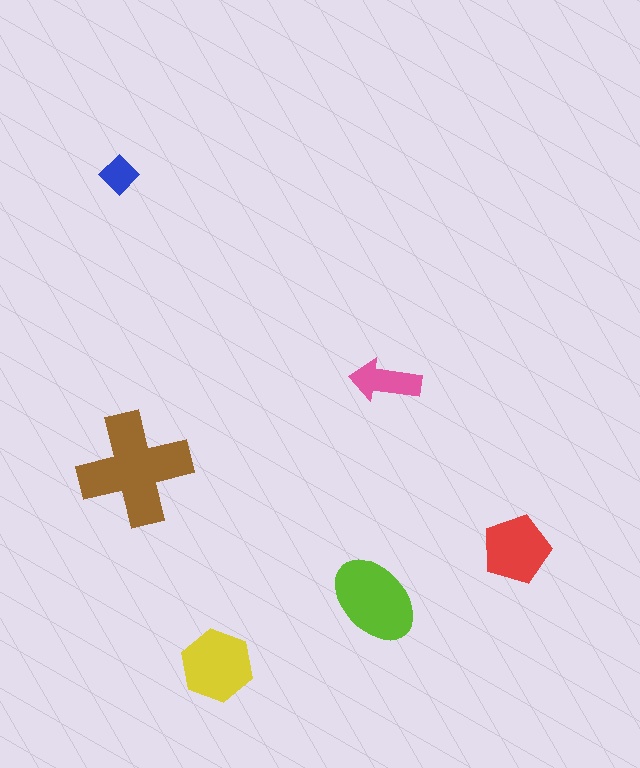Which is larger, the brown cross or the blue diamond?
The brown cross.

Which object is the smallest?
The blue diamond.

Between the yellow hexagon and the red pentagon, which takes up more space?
The yellow hexagon.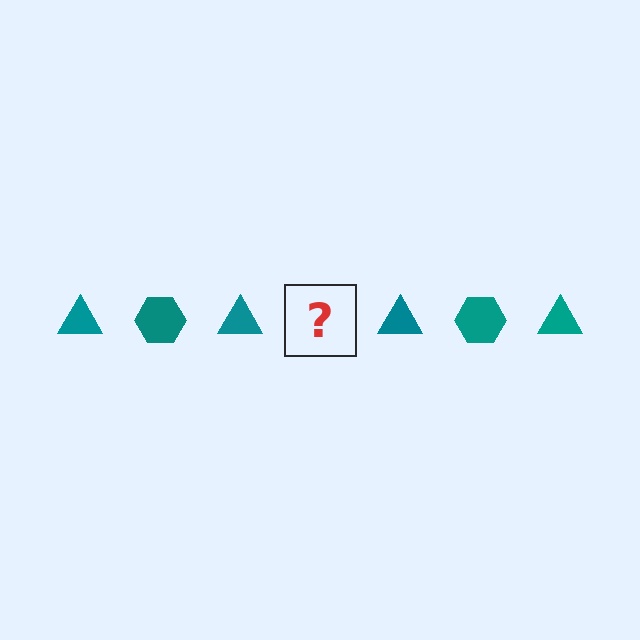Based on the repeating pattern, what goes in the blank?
The blank should be a teal hexagon.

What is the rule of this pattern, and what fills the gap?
The rule is that the pattern cycles through triangle, hexagon shapes in teal. The gap should be filled with a teal hexagon.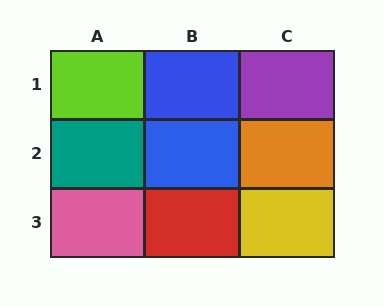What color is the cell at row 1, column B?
Blue.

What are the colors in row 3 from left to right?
Pink, red, yellow.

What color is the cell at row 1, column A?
Lime.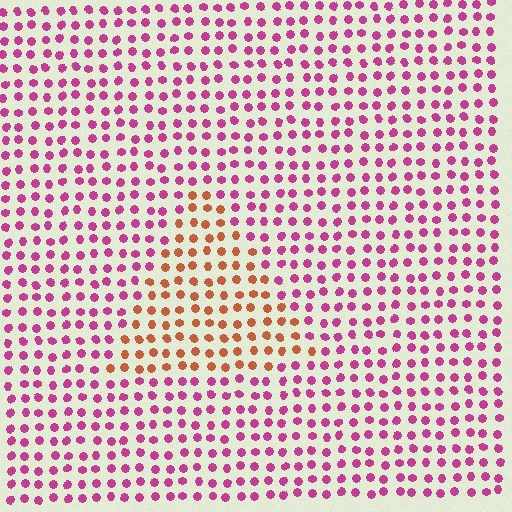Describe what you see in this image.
The image is filled with small magenta elements in a uniform arrangement. A triangle-shaped region is visible where the elements are tinted to a slightly different hue, forming a subtle color boundary.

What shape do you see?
I see a triangle.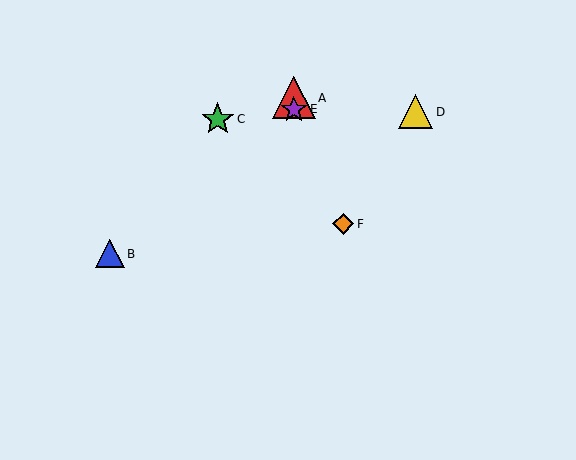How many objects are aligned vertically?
2 objects (A, E) are aligned vertically.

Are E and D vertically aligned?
No, E is at x≈294 and D is at x≈416.